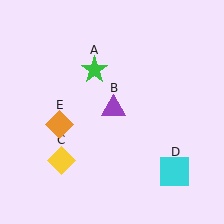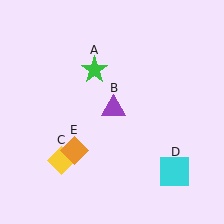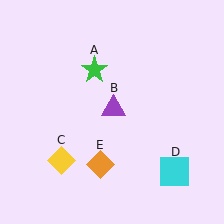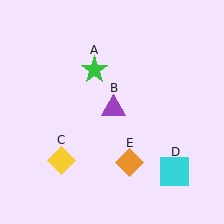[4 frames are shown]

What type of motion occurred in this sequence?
The orange diamond (object E) rotated counterclockwise around the center of the scene.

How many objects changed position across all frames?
1 object changed position: orange diamond (object E).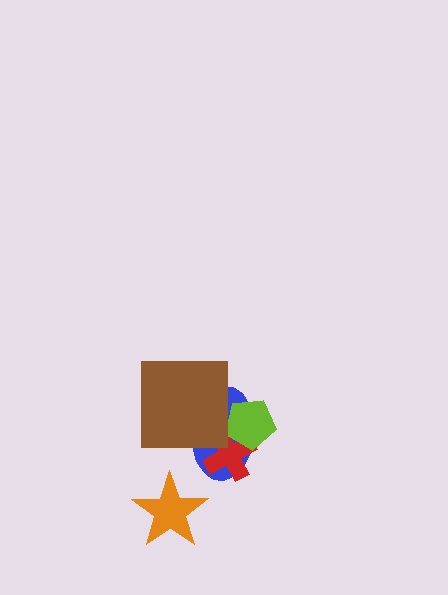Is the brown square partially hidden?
No, no other shape covers it.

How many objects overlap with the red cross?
2 objects overlap with the red cross.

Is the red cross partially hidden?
Yes, it is partially covered by another shape.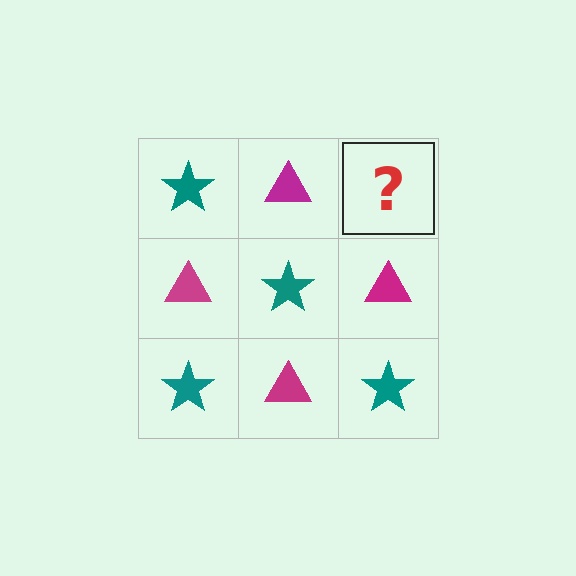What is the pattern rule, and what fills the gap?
The rule is that it alternates teal star and magenta triangle in a checkerboard pattern. The gap should be filled with a teal star.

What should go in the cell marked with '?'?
The missing cell should contain a teal star.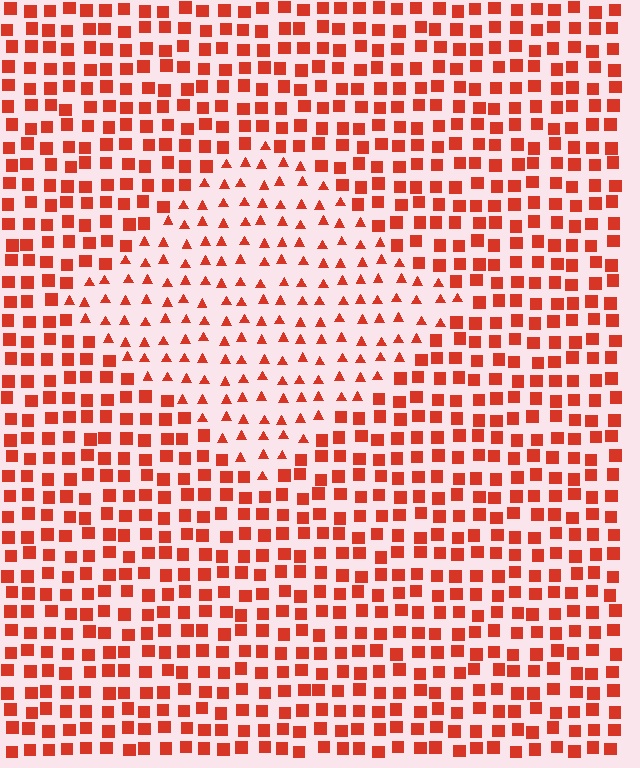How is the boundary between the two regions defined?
The boundary is defined by a change in element shape: triangles inside vs. squares outside. All elements share the same color and spacing.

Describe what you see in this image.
The image is filled with small red elements arranged in a uniform grid. A diamond-shaped region contains triangles, while the surrounding area contains squares. The boundary is defined purely by the change in element shape.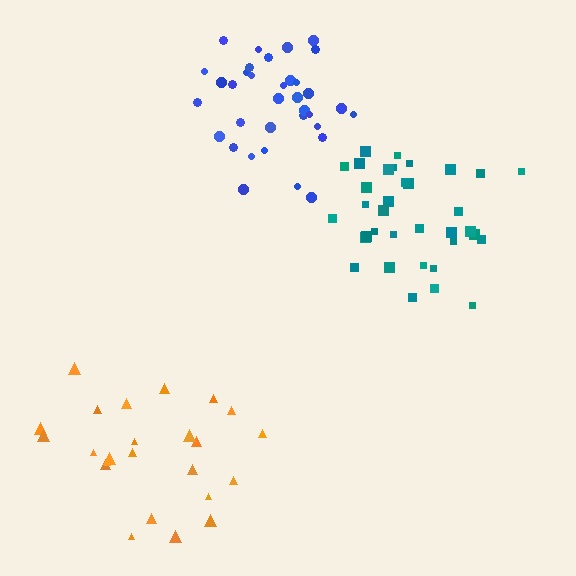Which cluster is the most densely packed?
Blue.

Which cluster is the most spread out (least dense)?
Orange.